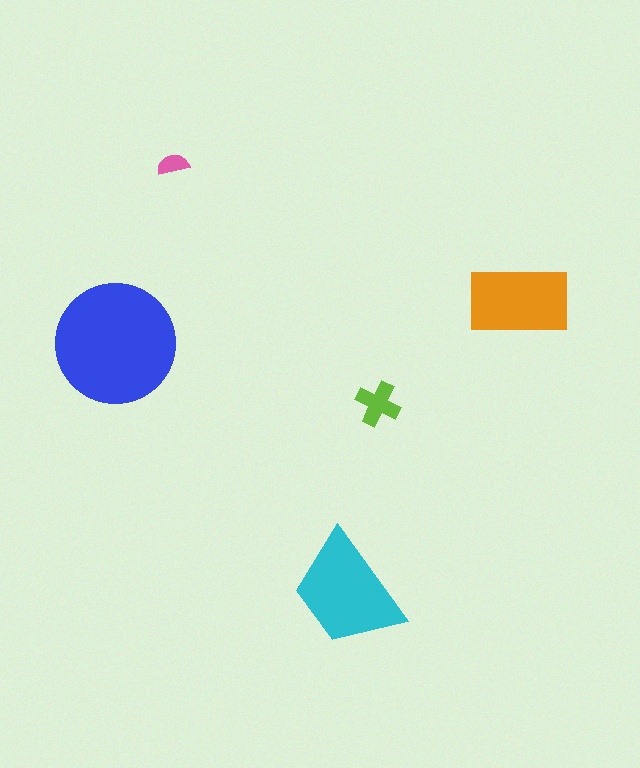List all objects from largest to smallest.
The blue circle, the cyan trapezoid, the orange rectangle, the lime cross, the pink semicircle.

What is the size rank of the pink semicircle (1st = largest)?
5th.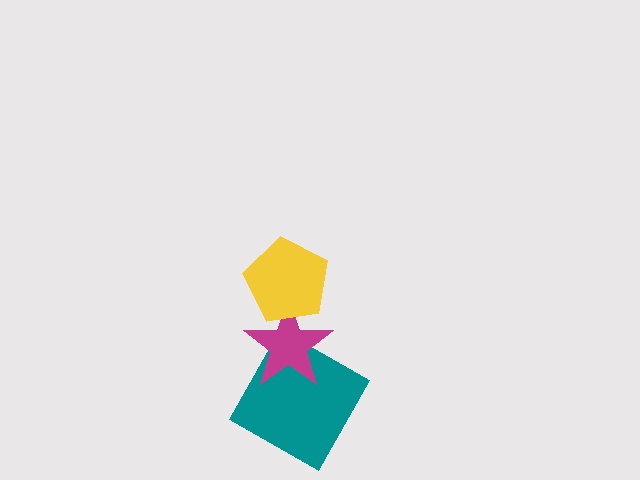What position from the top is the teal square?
The teal square is 3rd from the top.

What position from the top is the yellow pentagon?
The yellow pentagon is 1st from the top.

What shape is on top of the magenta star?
The yellow pentagon is on top of the magenta star.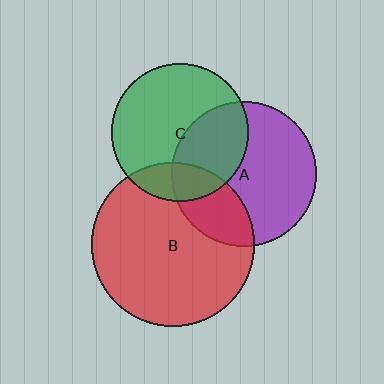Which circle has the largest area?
Circle B (red).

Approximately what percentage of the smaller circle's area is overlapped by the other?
Approximately 25%.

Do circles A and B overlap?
Yes.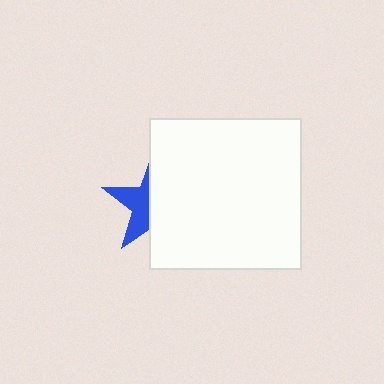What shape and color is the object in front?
The object in front is a white square.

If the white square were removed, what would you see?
You would see the complete blue star.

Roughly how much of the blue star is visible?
A small part of it is visible (roughly 43%).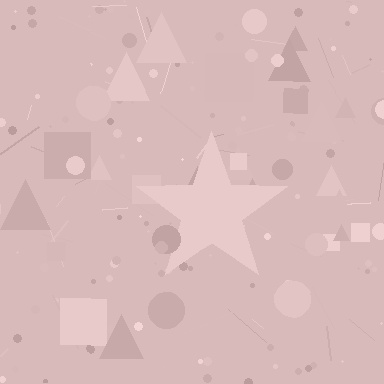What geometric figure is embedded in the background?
A star is embedded in the background.